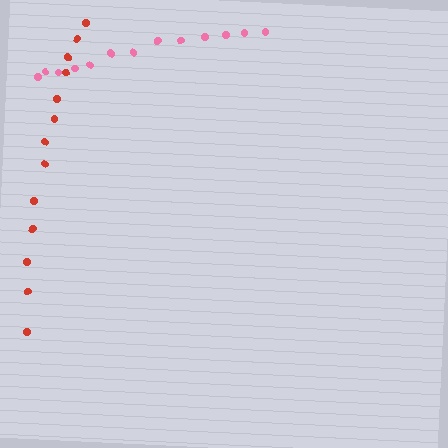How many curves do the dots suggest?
There are 2 distinct paths.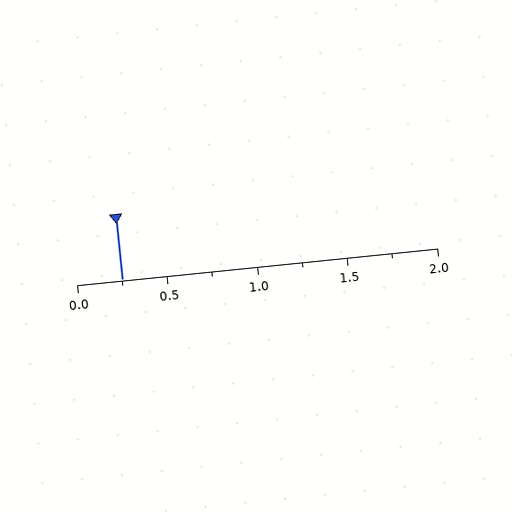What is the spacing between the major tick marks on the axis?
The major ticks are spaced 0.5 apart.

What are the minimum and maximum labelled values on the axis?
The axis runs from 0.0 to 2.0.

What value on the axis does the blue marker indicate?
The marker indicates approximately 0.25.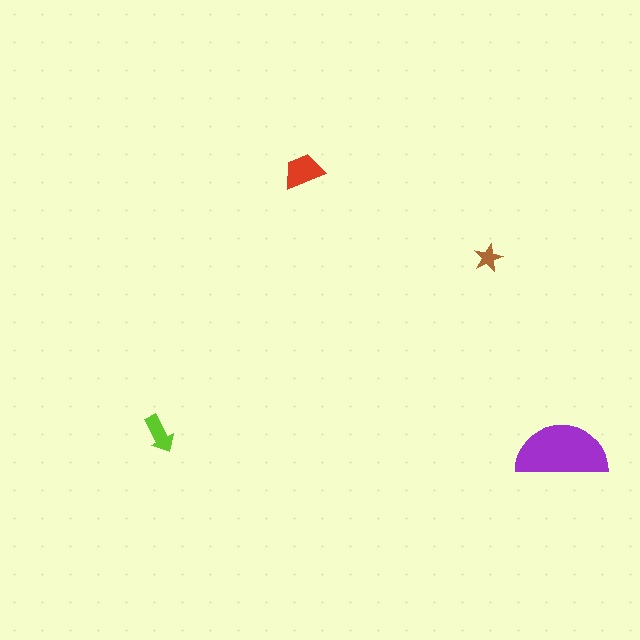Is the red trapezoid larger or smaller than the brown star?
Larger.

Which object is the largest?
The purple semicircle.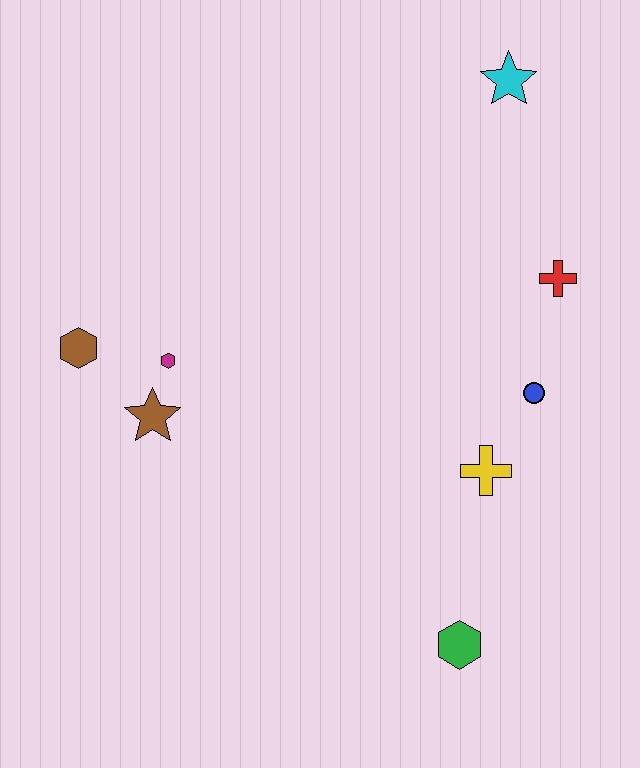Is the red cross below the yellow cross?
No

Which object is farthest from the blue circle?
The brown hexagon is farthest from the blue circle.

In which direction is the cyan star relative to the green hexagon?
The cyan star is above the green hexagon.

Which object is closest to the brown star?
The magenta hexagon is closest to the brown star.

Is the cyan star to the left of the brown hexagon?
No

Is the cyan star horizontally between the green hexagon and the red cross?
Yes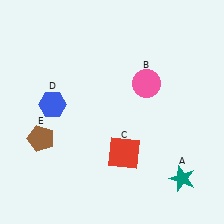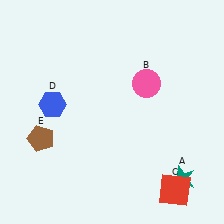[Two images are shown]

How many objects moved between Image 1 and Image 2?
1 object moved between the two images.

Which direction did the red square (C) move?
The red square (C) moved right.